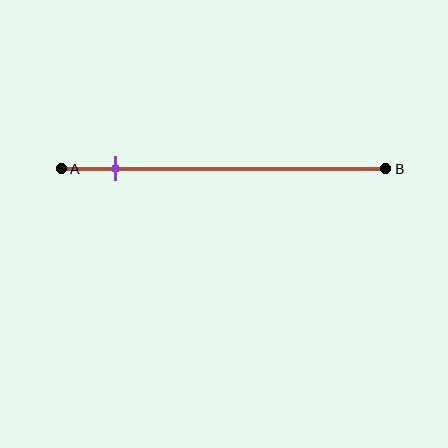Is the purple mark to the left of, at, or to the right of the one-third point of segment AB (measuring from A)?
The purple mark is to the left of the one-third point of segment AB.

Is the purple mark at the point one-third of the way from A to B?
No, the mark is at about 15% from A, not at the 33% one-third point.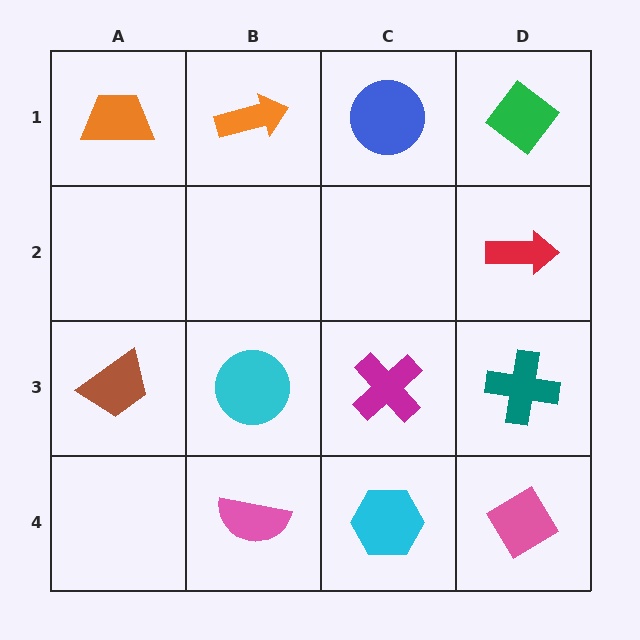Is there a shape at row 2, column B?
No, that cell is empty.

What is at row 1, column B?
An orange arrow.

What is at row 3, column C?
A magenta cross.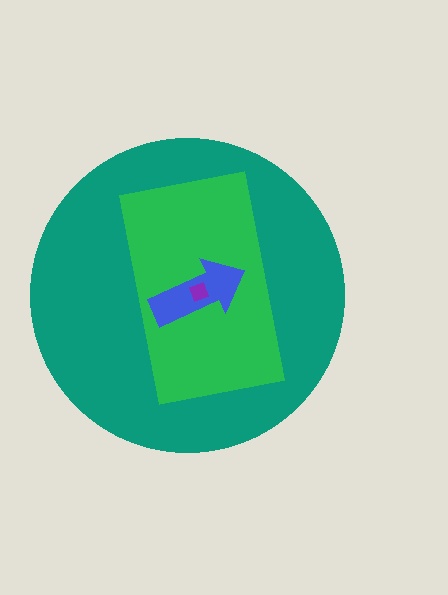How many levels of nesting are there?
4.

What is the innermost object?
The purple diamond.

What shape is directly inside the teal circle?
The green rectangle.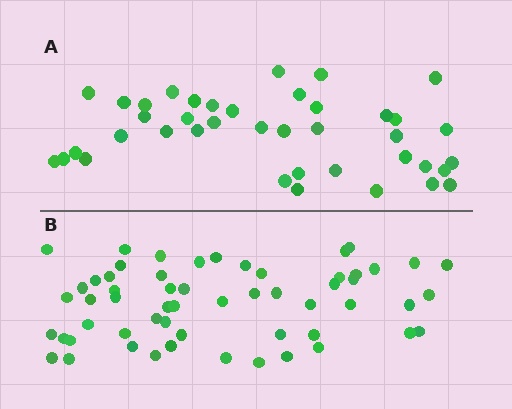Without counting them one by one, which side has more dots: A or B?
Region B (the bottom region) has more dots.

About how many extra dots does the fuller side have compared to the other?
Region B has approximately 15 more dots than region A.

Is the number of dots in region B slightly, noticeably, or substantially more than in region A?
Region B has noticeably more, but not dramatically so. The ratio is roughly 1.4 to 1.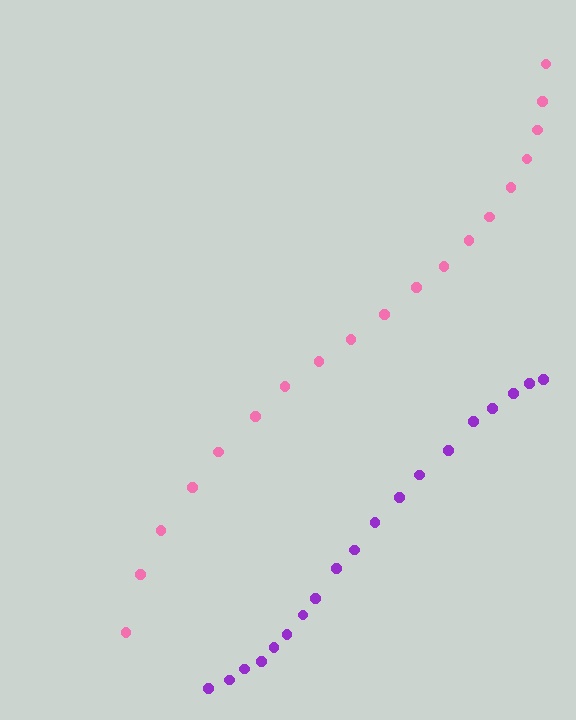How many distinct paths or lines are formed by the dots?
There are 2 distinct paths.